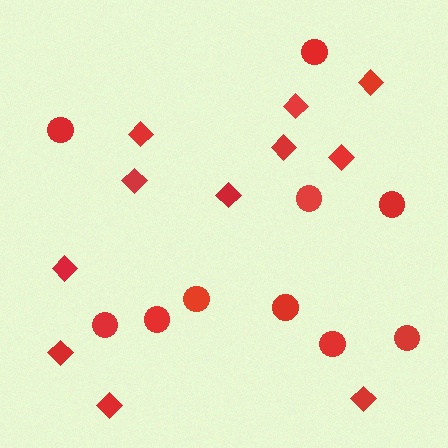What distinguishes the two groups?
There are 2 groups: one group of circles (10) and one group of diamonds (11).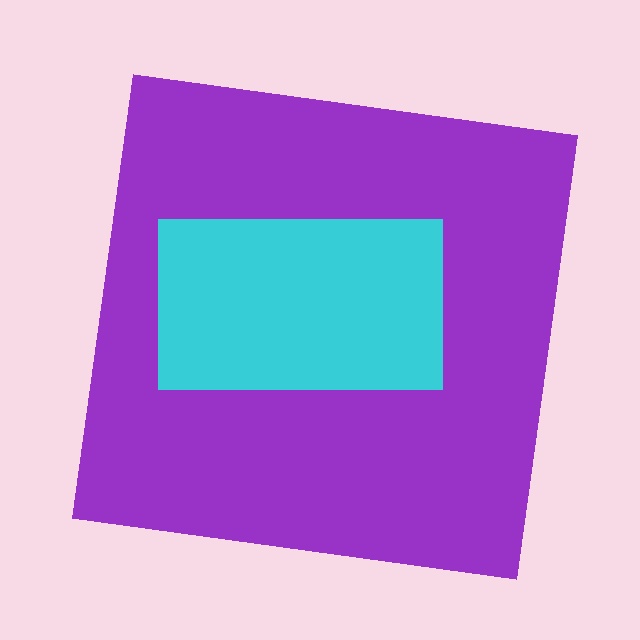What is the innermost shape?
The cyan rectangle.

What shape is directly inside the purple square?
The cyan rectangle.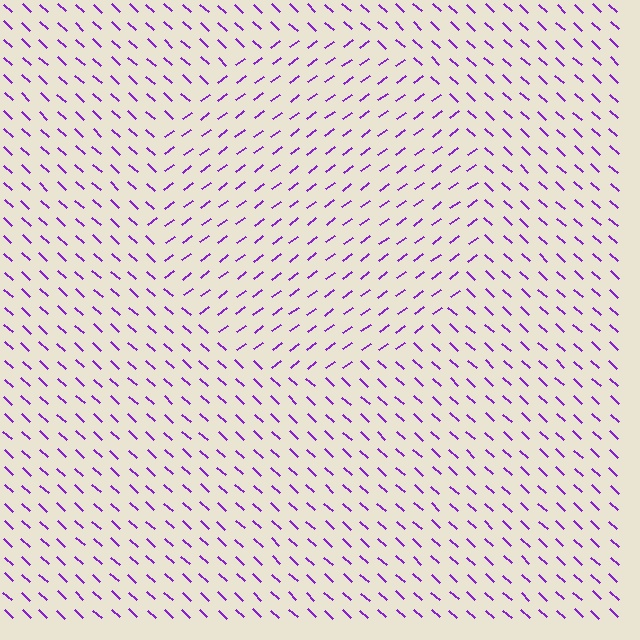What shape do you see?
I see a circle.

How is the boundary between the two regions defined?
The boundary is defined purely by a change in line orientation (approximately 79 degrees difference). All lines are the same color and thickness.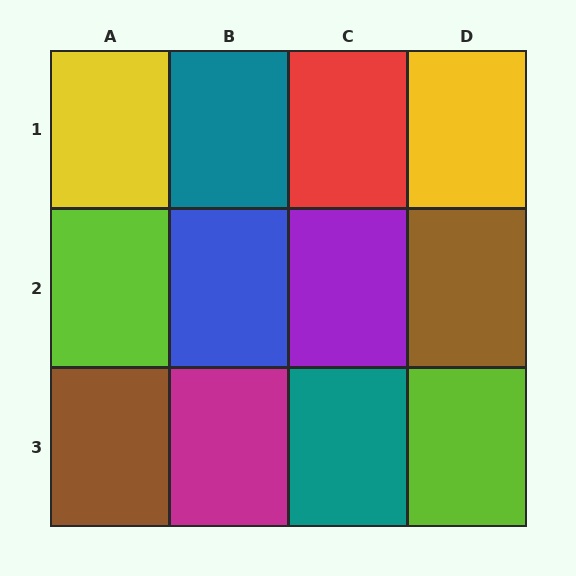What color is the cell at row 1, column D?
Yellow.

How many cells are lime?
2 cells are lime.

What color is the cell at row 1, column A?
Yellow.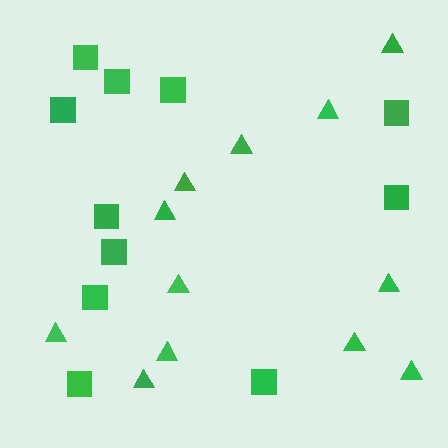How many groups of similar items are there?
There are 2 groups: one group of squares (11) and one group of triangles (12).